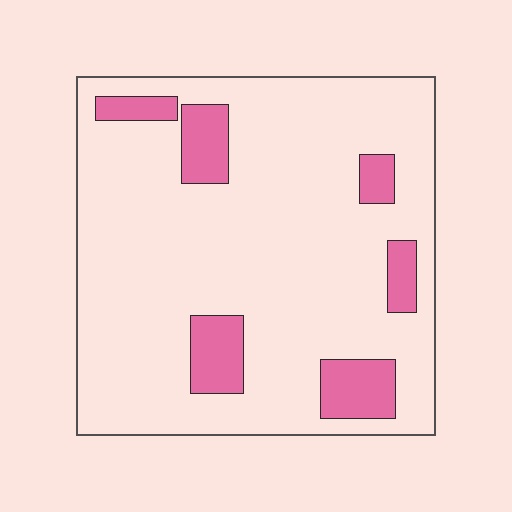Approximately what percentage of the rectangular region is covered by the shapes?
Approximately 15%.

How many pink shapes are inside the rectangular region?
6.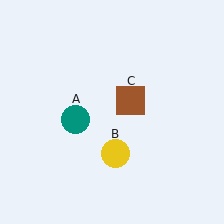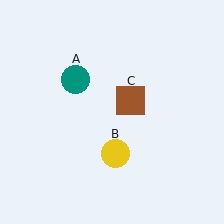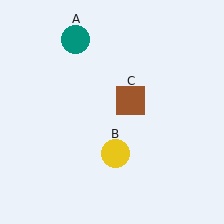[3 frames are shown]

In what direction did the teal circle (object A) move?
The teal circle (object A) moved up.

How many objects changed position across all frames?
1 object changed position: teal circle (object A).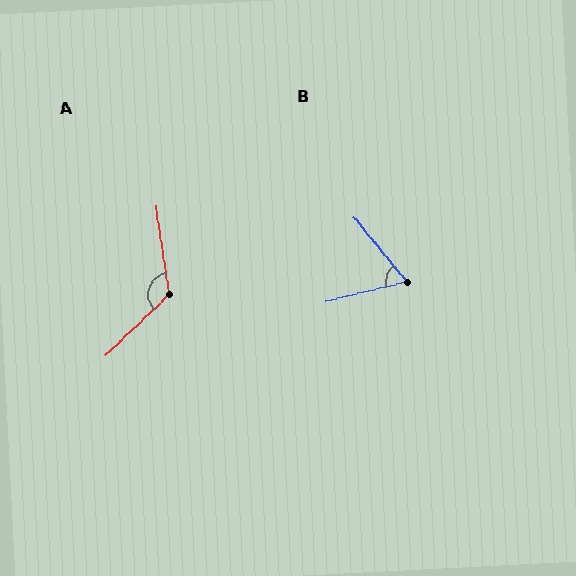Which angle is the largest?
A, at approximately 125 degrees.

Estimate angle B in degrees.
Approximately 65 degrees.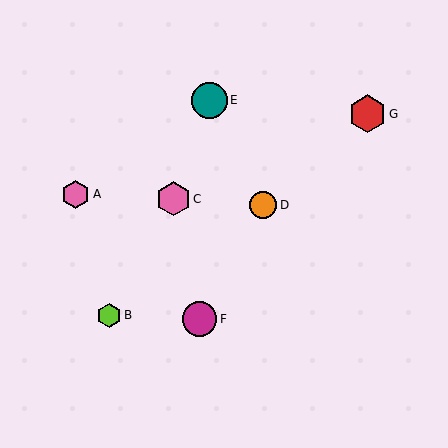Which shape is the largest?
The red hexagon (labeled G) is the largest.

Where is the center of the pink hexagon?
The center of the pink hexagon is at (173, 199).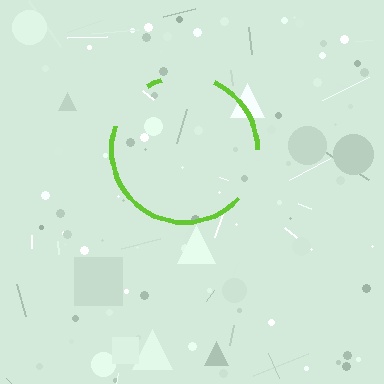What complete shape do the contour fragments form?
The contour fragments form a circle.